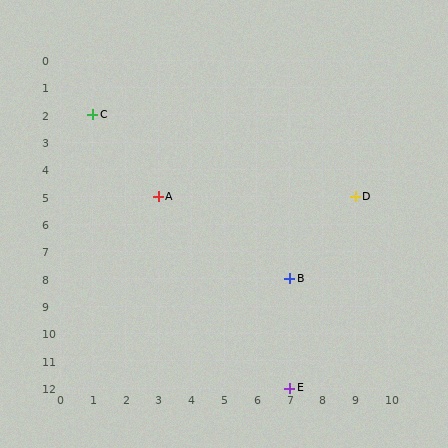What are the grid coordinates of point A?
Point A is at grid coordinates (3, 5).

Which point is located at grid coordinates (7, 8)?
Point B is at (7, 8).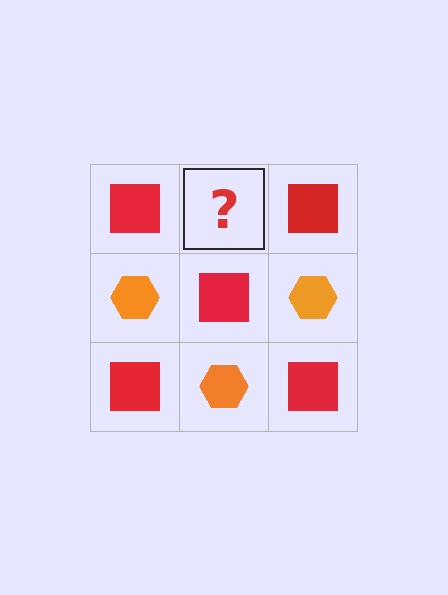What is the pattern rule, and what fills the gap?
The rule is that it alternates red square and orange hexagon in a checkerboard pattern. The gap should be filled with an orange hexagon.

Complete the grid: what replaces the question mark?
The question mark should be replaced with an orange hexagon.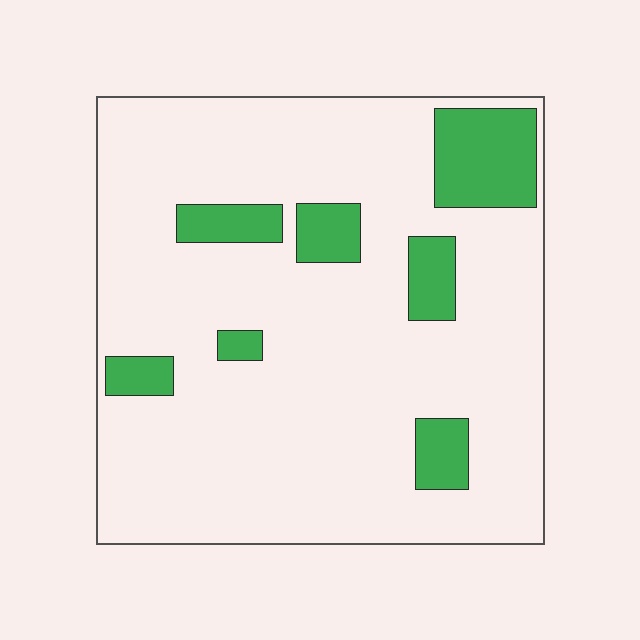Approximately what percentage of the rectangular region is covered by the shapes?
Approximately 15%.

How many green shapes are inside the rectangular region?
7.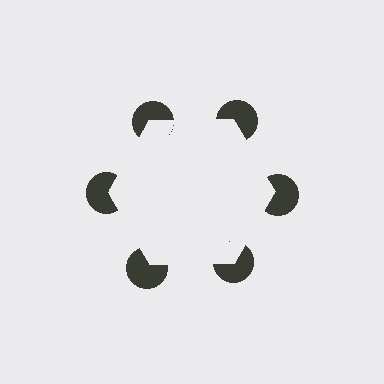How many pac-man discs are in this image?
There are 6 — one at each vertex of the illusory hexagon.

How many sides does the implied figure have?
6 sides.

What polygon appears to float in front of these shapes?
An illusory hexagon — its edges are inferred from the aligned wedge cuts in the pac-man discs, not physically drawn.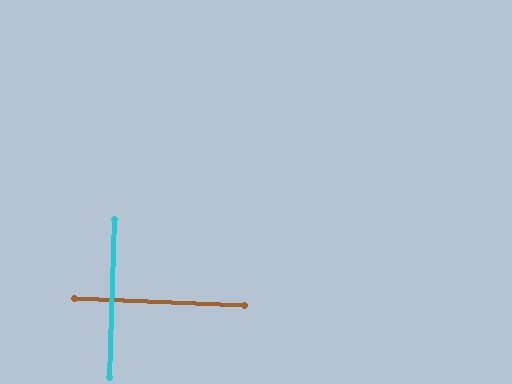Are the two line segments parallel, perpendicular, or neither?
Perpendicular — they meet at approximately 89°.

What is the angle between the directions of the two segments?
Approximately 89 degrees.